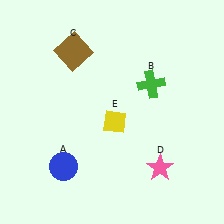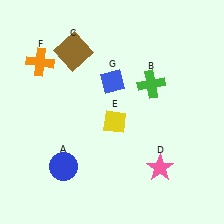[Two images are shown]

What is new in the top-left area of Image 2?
An orange cross (F) was added in the top-left area of Image 2.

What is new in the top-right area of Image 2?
A blue diamond (G) was added in the top-right area of Image 2.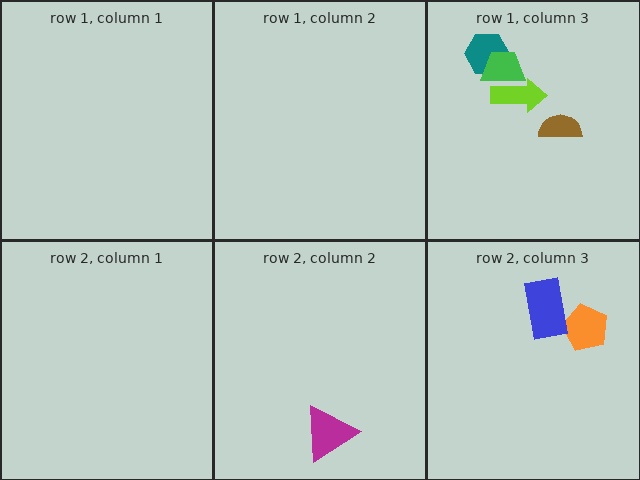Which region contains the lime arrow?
The row 1, column 3 region.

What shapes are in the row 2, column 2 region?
The magenta triangle.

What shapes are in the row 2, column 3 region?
The orange pentagon, the blue rectangle.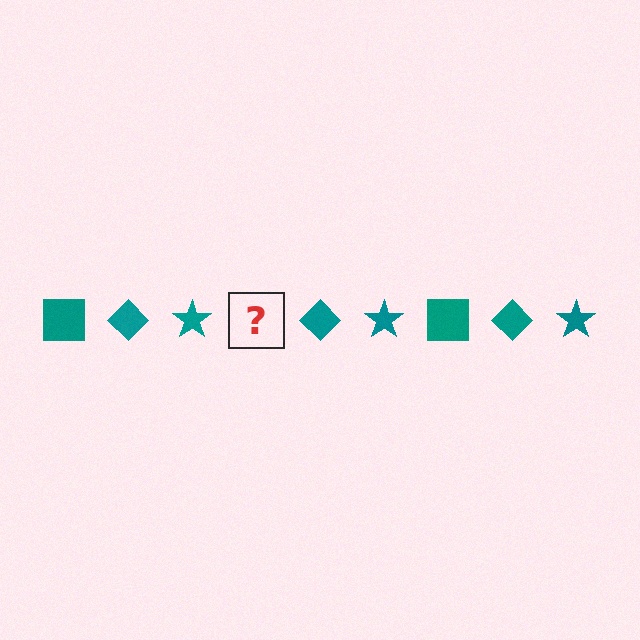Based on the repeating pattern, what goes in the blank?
The blank should be a teal square.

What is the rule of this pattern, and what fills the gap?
The rule is that the pattern cycles through square, diamond, star shapes in teal. The gap should be filled with a teal square.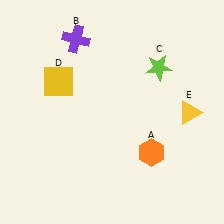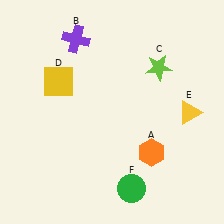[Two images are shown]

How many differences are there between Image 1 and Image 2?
There is 1 difference between the two images.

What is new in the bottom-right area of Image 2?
A green circle (F) was added in the bottom-right area of Image 2.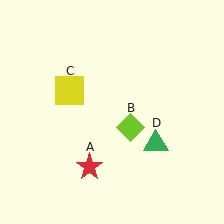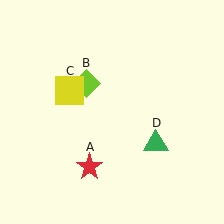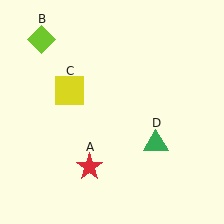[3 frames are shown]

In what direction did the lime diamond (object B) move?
The lime diamond (object B) moved up and to the left.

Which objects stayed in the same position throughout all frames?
Red star (object A) and yellow square (object C) and green triangle (object D) remained stationary.